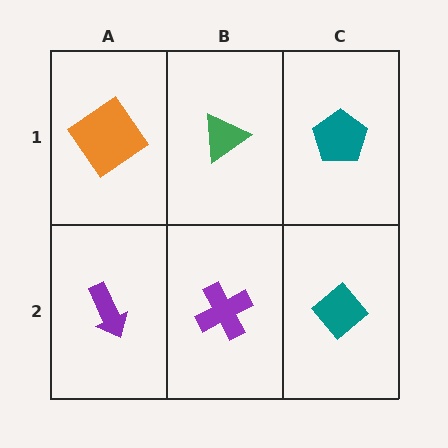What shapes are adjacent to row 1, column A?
A purple arrow (row 2, column A), a green triangle (row 1, column B).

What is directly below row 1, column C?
A teal diamond.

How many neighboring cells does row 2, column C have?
2.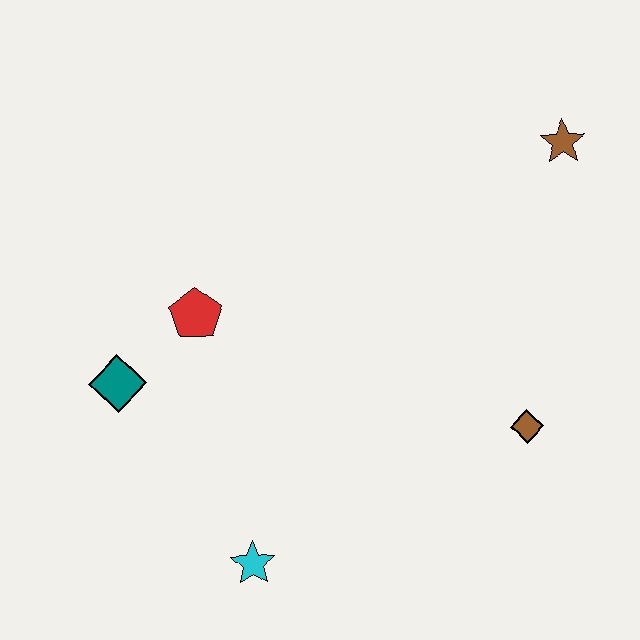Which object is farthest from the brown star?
The cyan star is farthest from the brown star.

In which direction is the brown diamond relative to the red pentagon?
The brown diamond is to the right of the red pentagon.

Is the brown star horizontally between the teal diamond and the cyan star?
No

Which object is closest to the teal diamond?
The red pentagon is closest to the teal diamond.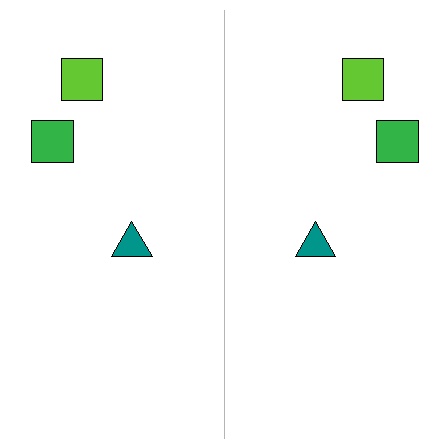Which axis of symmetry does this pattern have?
The pattern has a vertical axis of symmetry running through the center of the image.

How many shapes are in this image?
There are 6 shapes in this image.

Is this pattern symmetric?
Yes, this pattern has bilateral (reflection) symmetry.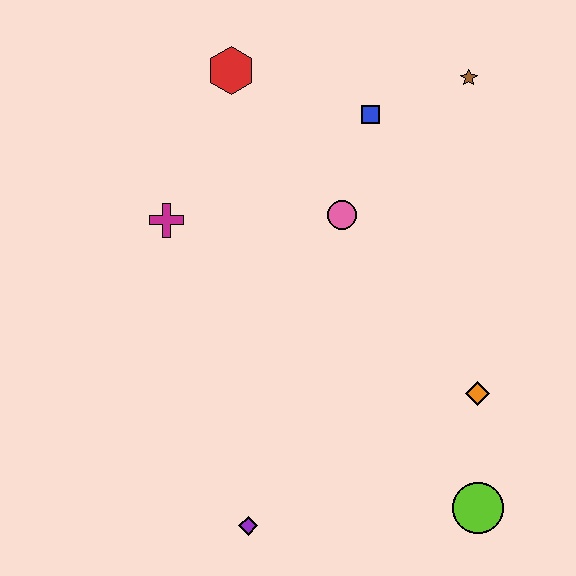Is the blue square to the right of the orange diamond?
No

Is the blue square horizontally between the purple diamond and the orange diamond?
Yes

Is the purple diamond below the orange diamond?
Yes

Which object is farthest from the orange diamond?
The red hexagon is farthest from the orange diamond.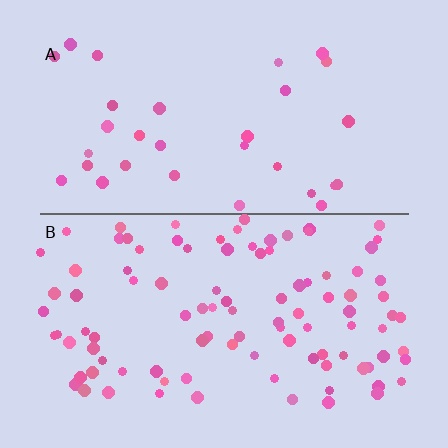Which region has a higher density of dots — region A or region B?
B (the bottom).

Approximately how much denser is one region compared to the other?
Approximately 3.1× — region B over region A.